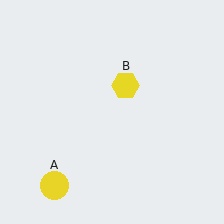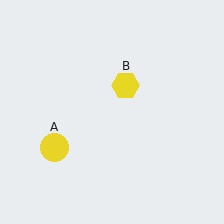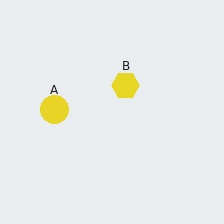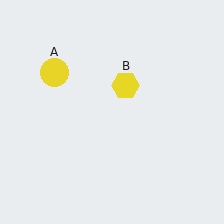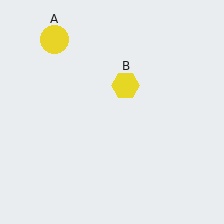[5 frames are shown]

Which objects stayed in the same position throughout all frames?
Yellow hexagon (object B) remained stationary.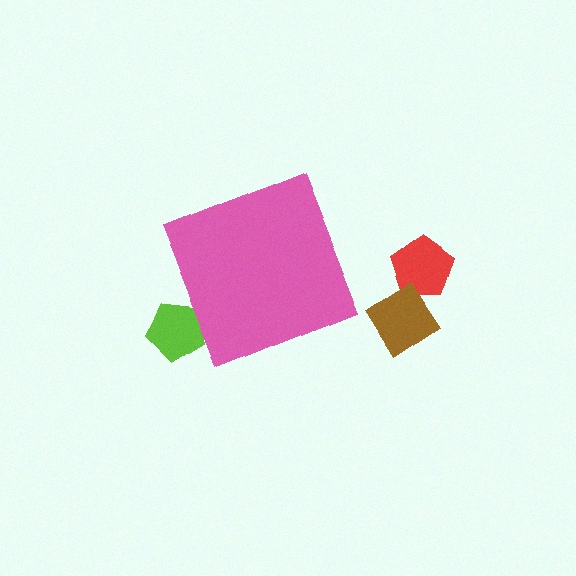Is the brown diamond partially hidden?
No, the brown diamond is fully visible.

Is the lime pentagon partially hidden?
Yes, the lime pentagon is partially hidden behind the pink diamond.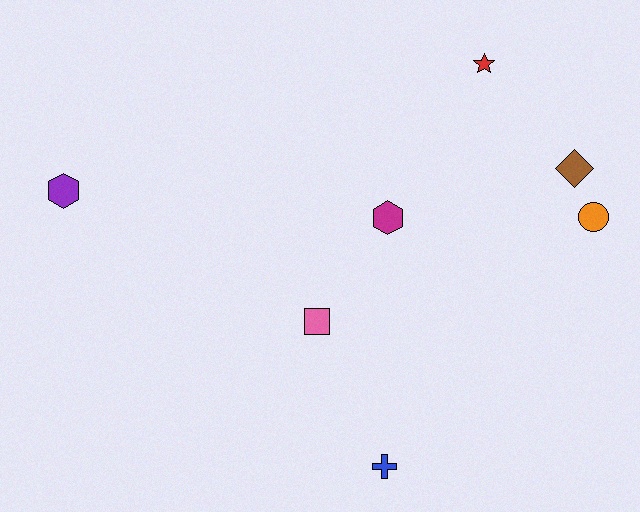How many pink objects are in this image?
There is 1 pink object.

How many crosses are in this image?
There is 1 cross.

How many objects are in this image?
There are 7 objects.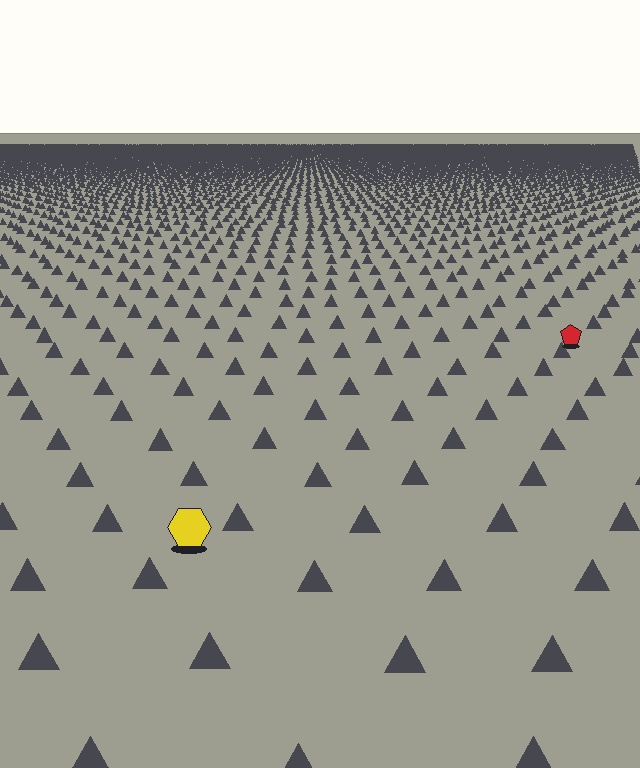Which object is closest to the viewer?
The yellow hexagon is closest. The texture marks near it are larger and more spread out.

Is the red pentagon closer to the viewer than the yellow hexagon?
No. The yellow hexagon is closer — you can tell from the texture gradient: the ground texture is coarser near it.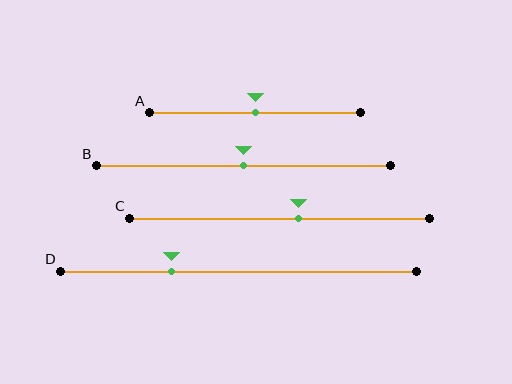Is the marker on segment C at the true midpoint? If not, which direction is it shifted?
No, the marker on segment C is shifted to the right by about 6% of the segment length.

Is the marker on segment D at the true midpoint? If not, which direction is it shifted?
No, the marker on segment D is shifted to the left by about 19% of the segment length.